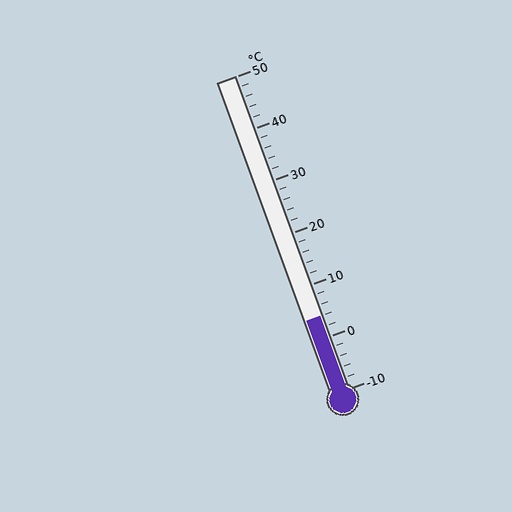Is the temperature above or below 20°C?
The temperature is below 20°C.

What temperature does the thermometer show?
The thermometer shows approximately 4°C.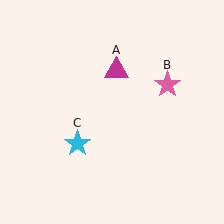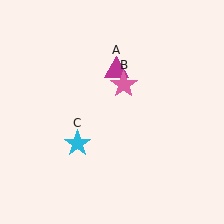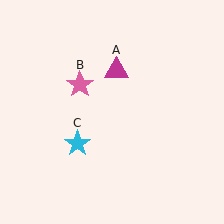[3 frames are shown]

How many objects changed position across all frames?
1 object changed position: pink star (object B).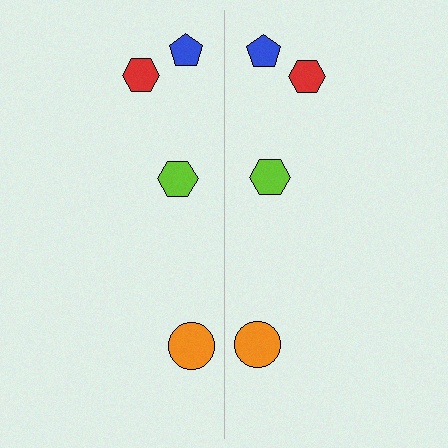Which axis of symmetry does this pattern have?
The pattern has a vertical axis of symmetry running through the center of the image.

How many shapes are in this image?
There are 8 shapes in this image.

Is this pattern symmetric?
Yes, this pattern has bilateral (reflection) symmetry.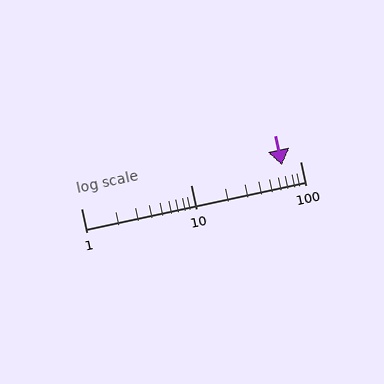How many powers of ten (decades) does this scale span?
The scale spans 2 decades, from 1 to 100.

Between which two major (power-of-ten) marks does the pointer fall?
The pointer is between 10 and 100.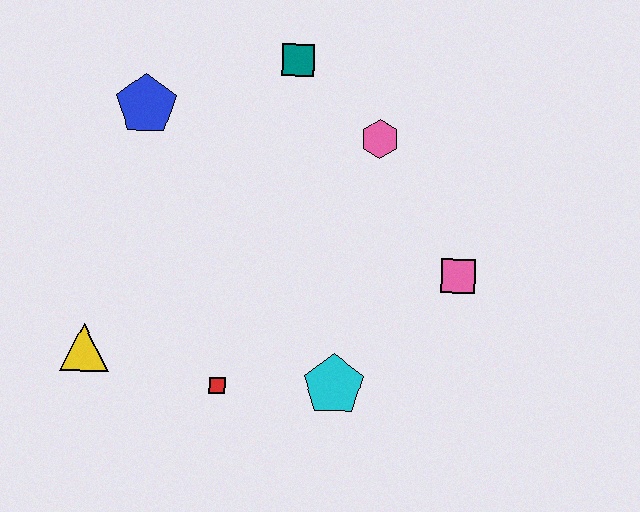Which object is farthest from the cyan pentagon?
The blue pentagon is farthest from the cyan pentagon.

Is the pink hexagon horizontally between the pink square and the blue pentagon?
Yes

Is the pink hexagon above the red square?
Yes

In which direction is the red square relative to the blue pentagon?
The red square is below the blue pentagon.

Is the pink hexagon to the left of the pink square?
Yes